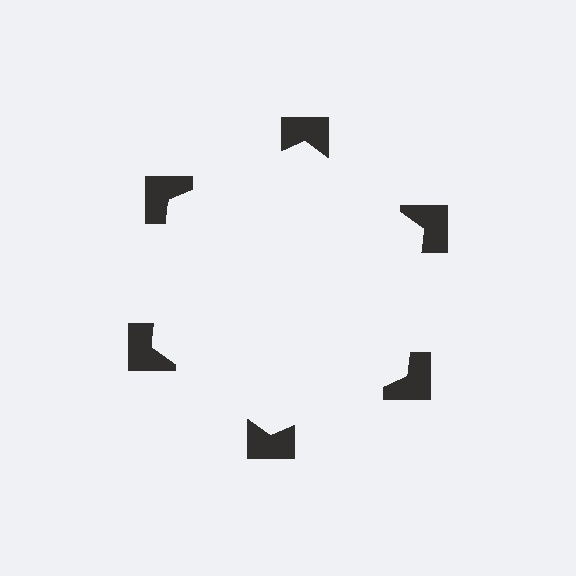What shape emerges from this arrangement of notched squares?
An illusory hexagon — its edges are inferred from the aligned wedge cuts in the notched squares, not physically drawn.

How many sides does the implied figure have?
6 sides.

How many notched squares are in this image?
There are 6 — one at each vertex of the illusory hexagon.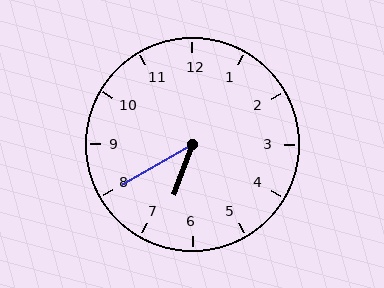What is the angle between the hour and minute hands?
Approximately 40 degrees.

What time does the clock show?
6:40.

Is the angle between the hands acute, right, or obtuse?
It is acute.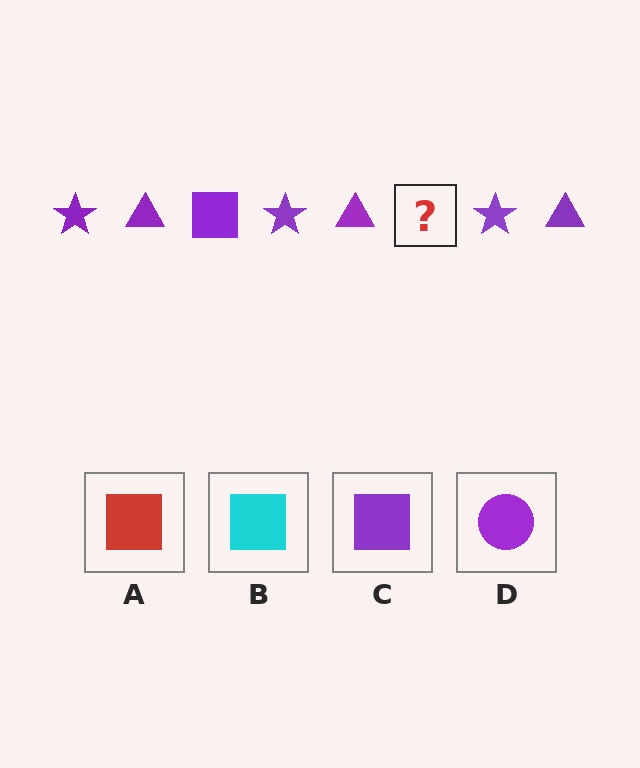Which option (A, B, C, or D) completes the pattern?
C.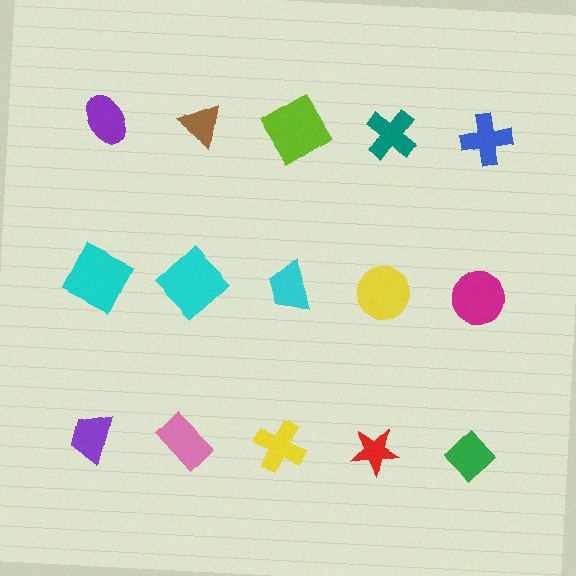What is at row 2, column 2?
A cyan diamond.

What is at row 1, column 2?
A brown triangle.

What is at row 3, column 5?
A green diamond.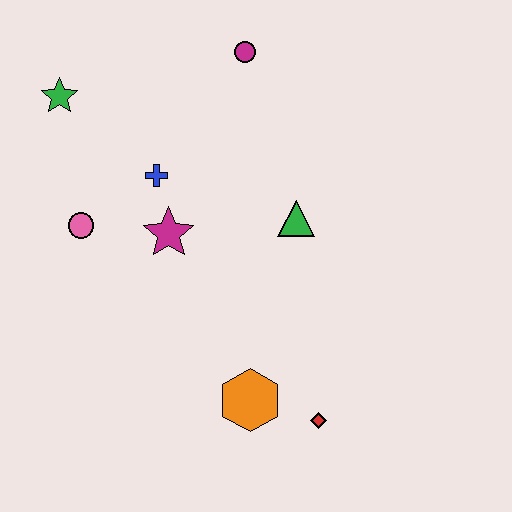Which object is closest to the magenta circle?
The blue cross is closest to the magenta circle.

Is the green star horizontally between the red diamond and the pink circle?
No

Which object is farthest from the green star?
The red diamond is farthest from the green star.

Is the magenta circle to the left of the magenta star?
No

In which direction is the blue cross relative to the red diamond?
The blue cross is above the red diamond.